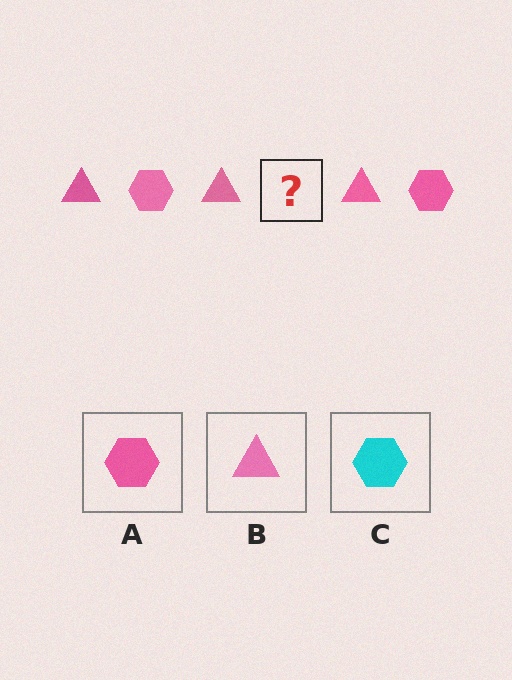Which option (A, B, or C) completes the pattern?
A.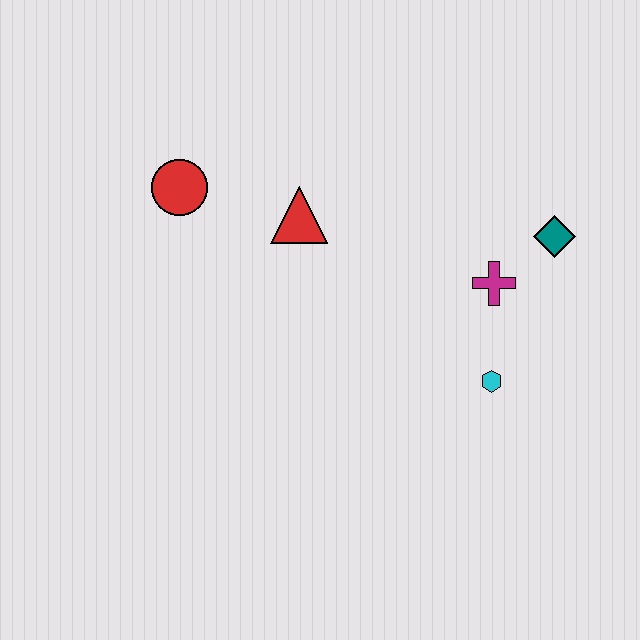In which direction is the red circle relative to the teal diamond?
The red circle is to the left of the teal diamond.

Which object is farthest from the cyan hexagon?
The red circle is farthest from the cyan hexagon.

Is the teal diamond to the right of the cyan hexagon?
Yes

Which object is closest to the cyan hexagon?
The magenta cross is closest to the cyan hexagon.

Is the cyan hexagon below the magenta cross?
Yes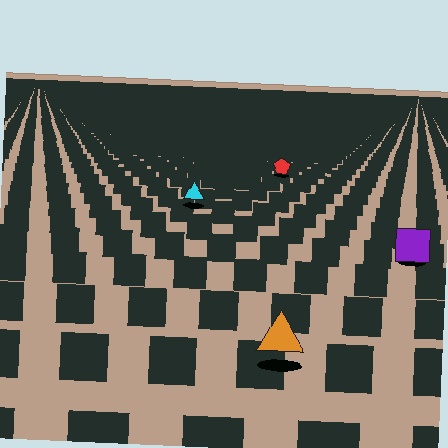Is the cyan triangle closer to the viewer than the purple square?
No. The purple square is closer — you can tell from the texture gradient: the ground texture is coarser near it.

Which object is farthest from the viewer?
The red pentagon is farthest from the viewer. It appears smaller and the ground texture around it is denser.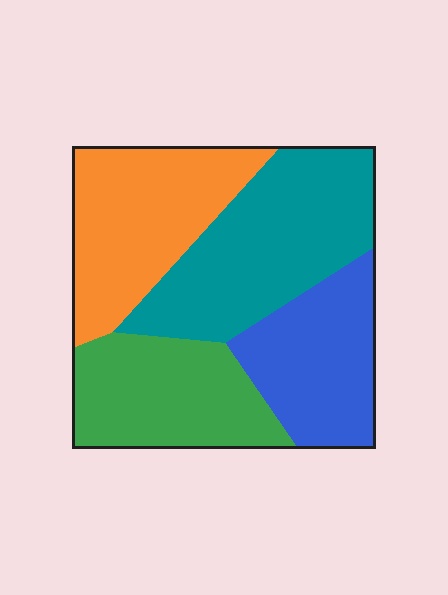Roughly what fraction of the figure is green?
Green covers 23% of the figure.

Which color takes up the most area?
Teal, at roughly 30%.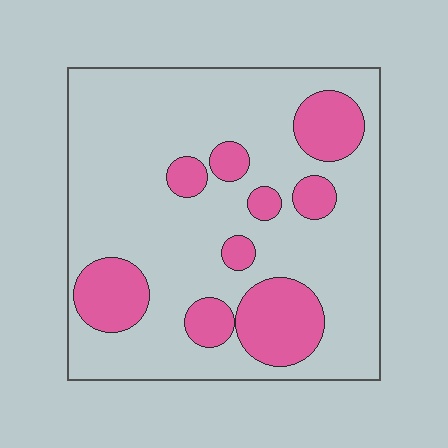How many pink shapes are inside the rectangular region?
9.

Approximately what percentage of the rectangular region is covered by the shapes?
Approximately 25%.